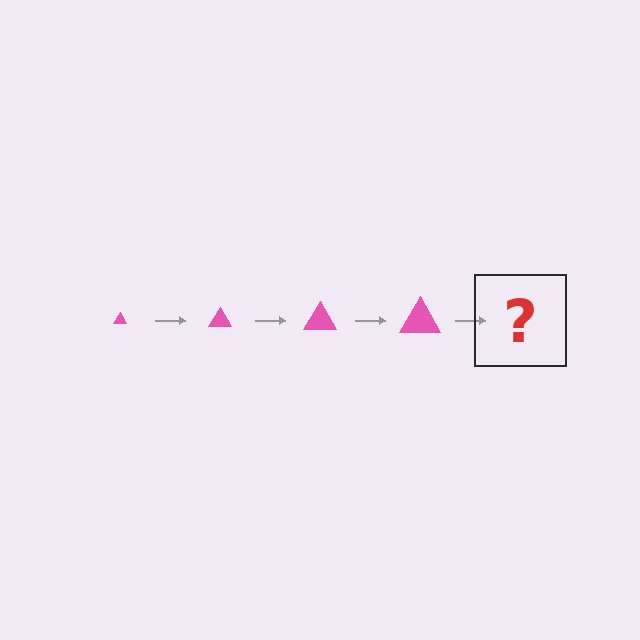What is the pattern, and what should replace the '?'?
The pattern is that the triangle gets progressively larger each step. The '?' should be a pink triangle, larger than the previous one.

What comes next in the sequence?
The next element should be a pink triangle, larger than the previous one.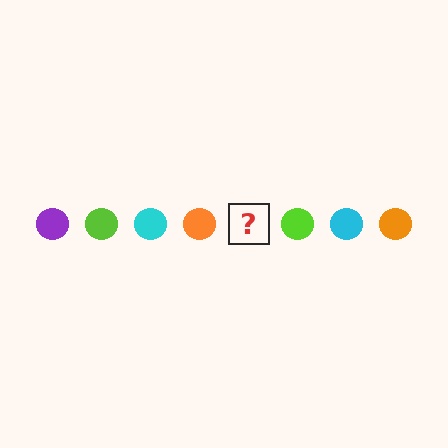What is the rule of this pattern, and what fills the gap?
The rule is that the pattern cycles through purple, lime, cyan, orange circles. The gap should be filled with a purple circle.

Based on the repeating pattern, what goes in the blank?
The blank should be a purple circle.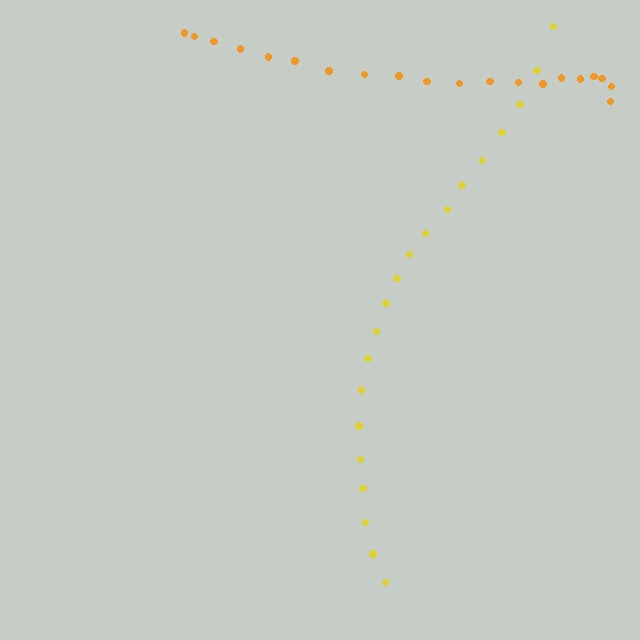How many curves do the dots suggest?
There are 2 distinct paths.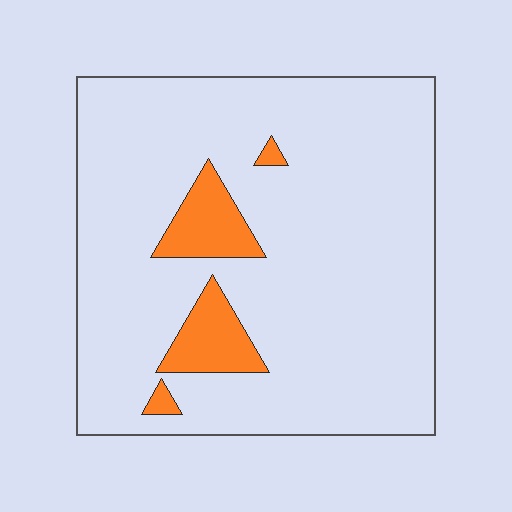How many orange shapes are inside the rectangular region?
4.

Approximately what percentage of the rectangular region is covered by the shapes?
Approximately 10%.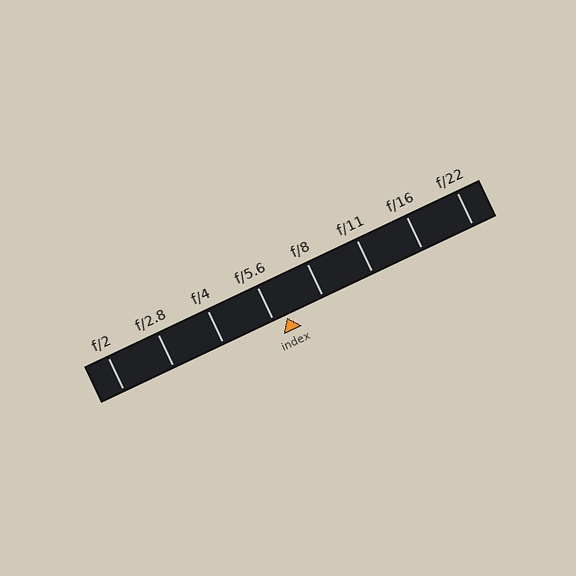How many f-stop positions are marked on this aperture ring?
There are 8 f-stop positions marked.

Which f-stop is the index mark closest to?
The index mark is closest to f/5.6.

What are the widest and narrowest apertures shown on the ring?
The widest aperture shown is f/2 and the narrowest is f/22.